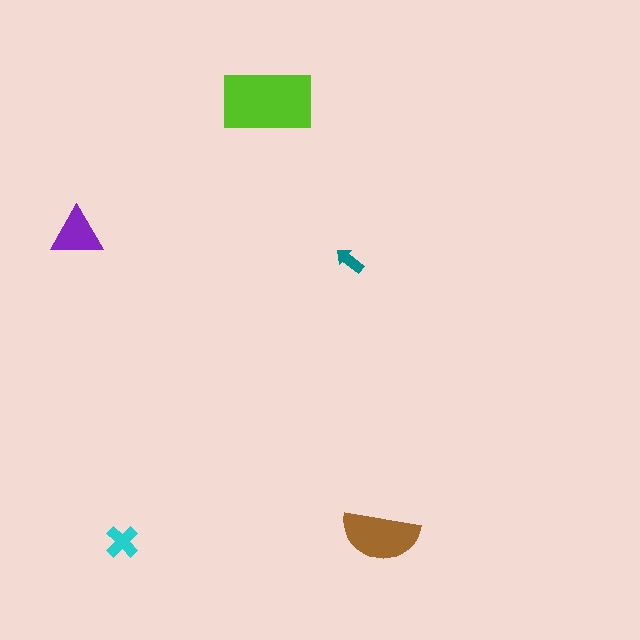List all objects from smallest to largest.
The teal arrow, the cyan cross, the purple triangle, the brown semicircle, the lime rectangle.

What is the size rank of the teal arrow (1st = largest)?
5th.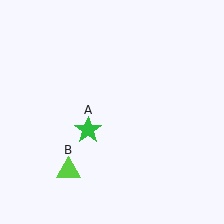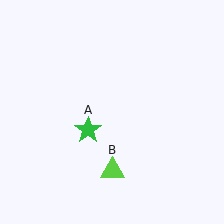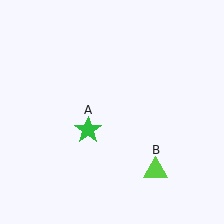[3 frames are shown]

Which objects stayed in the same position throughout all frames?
Green star (object A) remained stationary.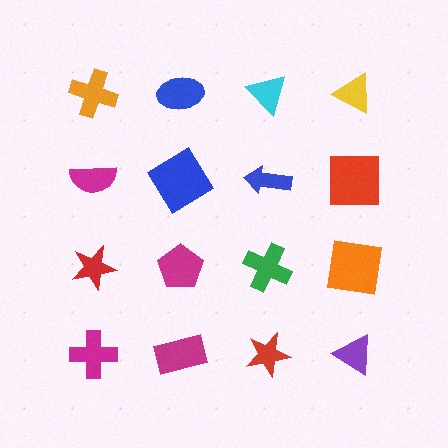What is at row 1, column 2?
A blue ellipse.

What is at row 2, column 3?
A blue arrow.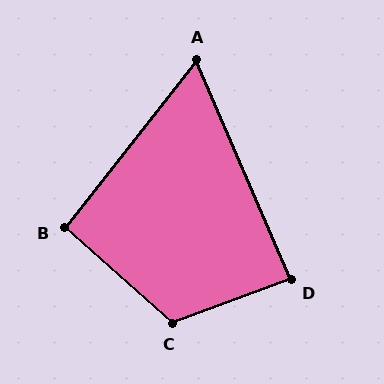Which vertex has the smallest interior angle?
A, at approximately 62 degrees.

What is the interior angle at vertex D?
Approximately 87 degrees (approximately right).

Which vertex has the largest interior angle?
C, at approximately 118 degrees.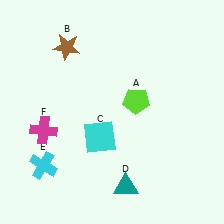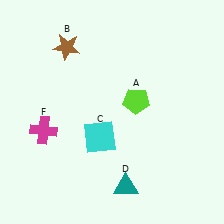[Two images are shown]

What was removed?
The cyan cross (E) was removed in Image 2.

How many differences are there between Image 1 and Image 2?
There is 1 difference between the two images.